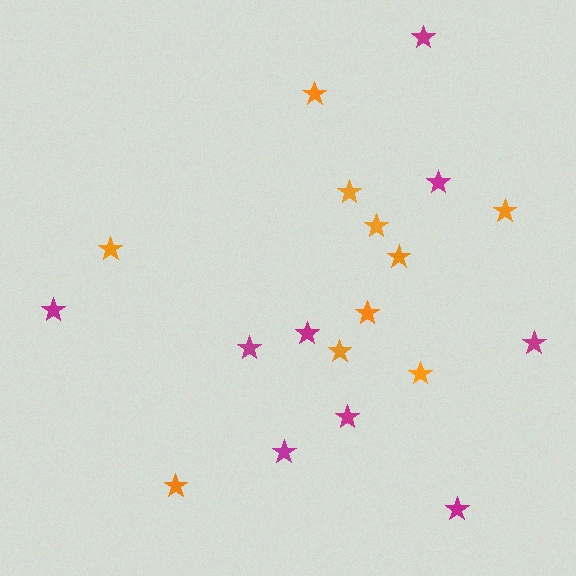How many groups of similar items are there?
There are 2 groups: one group of orange stars (10) and one group of magenta stars (9).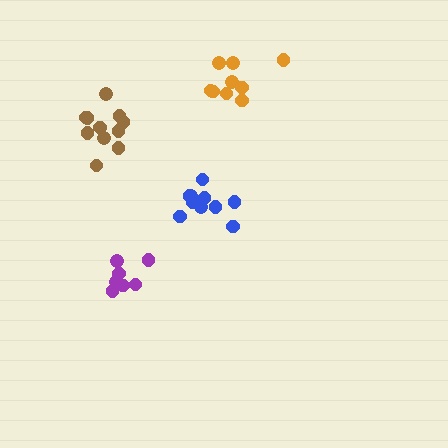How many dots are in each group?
Group 1: 9 dots, Group 2: 7 dots, Group 3: 11 dots, Group 4: 11 dots (38 total).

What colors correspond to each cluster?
The clusters are colored: orange, purple, blue, brown.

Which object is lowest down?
The purple cluster is bottommost.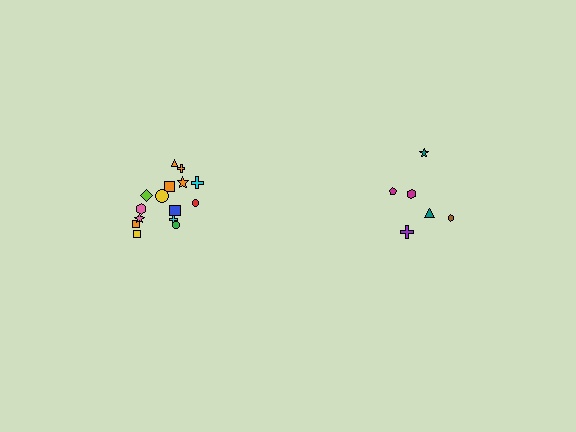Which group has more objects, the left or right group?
The left group.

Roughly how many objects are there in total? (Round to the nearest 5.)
Roughly 20 objects in total.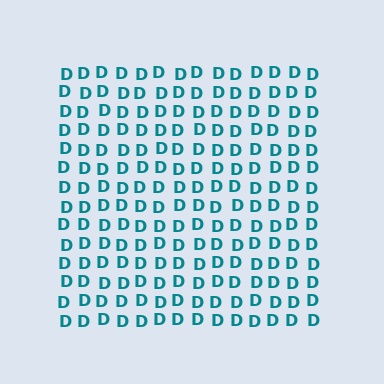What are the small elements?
The small elements are letter D's.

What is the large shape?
The large shape is a square.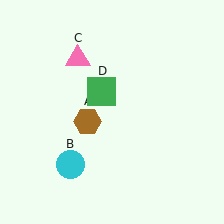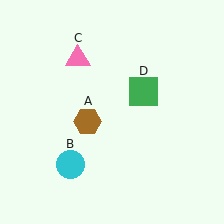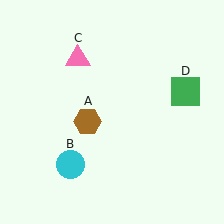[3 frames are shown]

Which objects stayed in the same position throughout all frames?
Brown hexagon (object A) and cyan circle (object B) and pink triangle (object C) remained stationary.